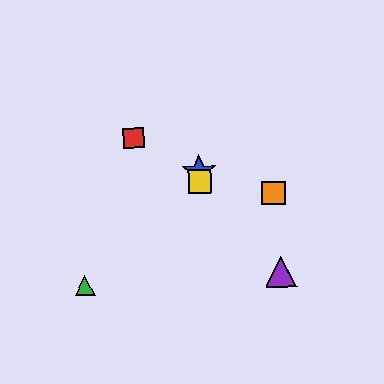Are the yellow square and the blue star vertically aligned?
Yes, both are at x≈200.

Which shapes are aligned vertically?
The blue star, the yellow square are aligned vertically.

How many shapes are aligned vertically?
2 shapes (the blue star, the yellow square) are aligned vertically.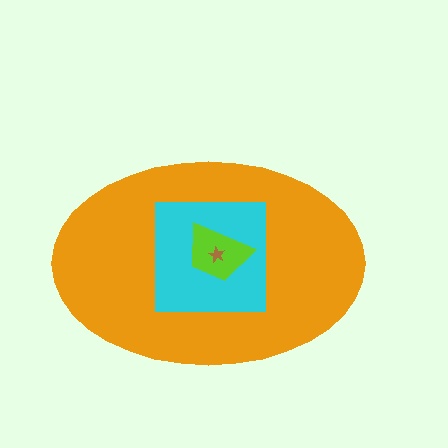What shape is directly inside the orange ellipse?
The cyan square.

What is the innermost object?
The brown star.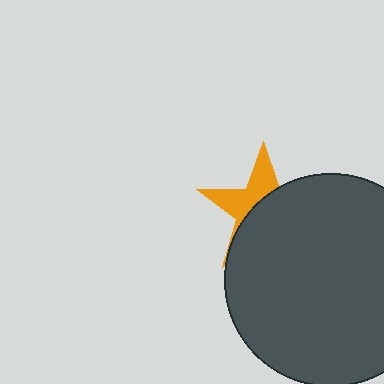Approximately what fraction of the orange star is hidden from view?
Roughly 63% of the orange star is hidden behind the dark gray circle.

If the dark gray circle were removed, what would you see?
You would see the complete orange star.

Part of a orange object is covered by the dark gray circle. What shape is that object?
It is a star.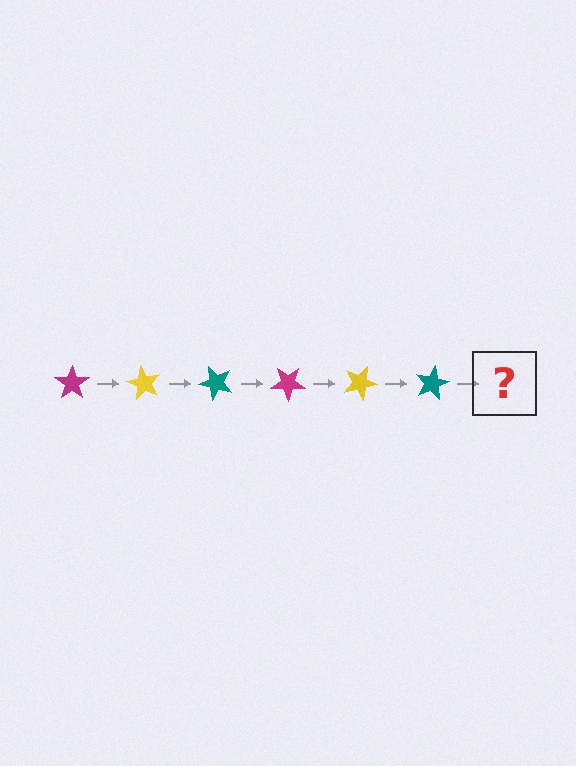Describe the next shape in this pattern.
It should be a magenta star, rotated 360 degrees from the start.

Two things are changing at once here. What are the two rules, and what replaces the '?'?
The two rules are that it rotates 60 degrees each step and the color cycles through magenta, yellow, and teal. The '?' should be a magenta star, rotated 360 degrees from the start.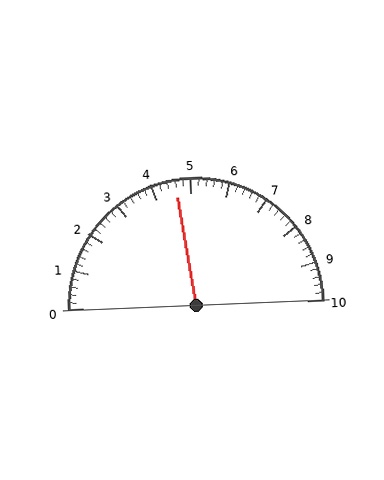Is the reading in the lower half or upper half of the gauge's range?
The reading is in the lower half of the range (0 to 10).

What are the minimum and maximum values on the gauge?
The gauge ranges from 0 to 10.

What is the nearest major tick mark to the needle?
The nearest major tick mark is 5.